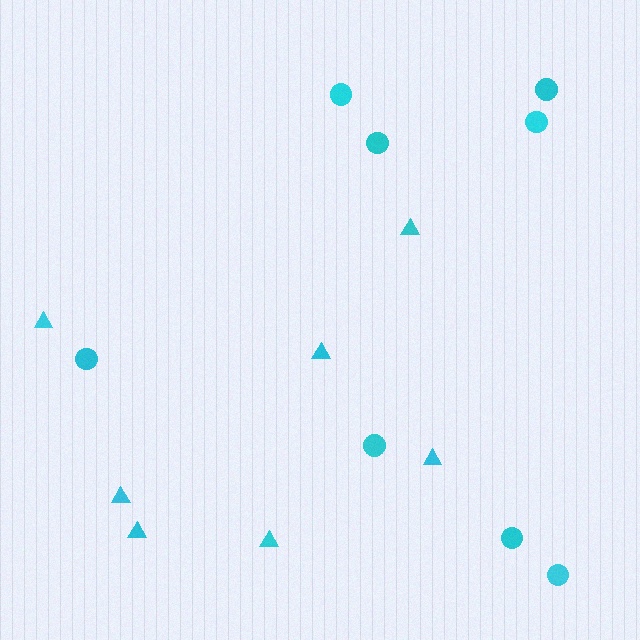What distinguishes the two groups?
There are 2 groups: one group of circles (8) and one group of triangles (7).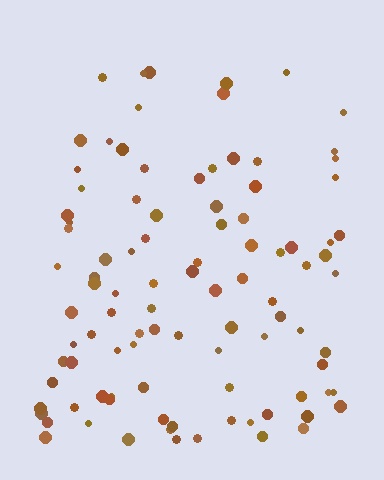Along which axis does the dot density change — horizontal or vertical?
Vertical.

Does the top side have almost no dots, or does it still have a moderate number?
Still a moderate number, just noticeably fewer than the bottom.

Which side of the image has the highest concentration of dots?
The bottom.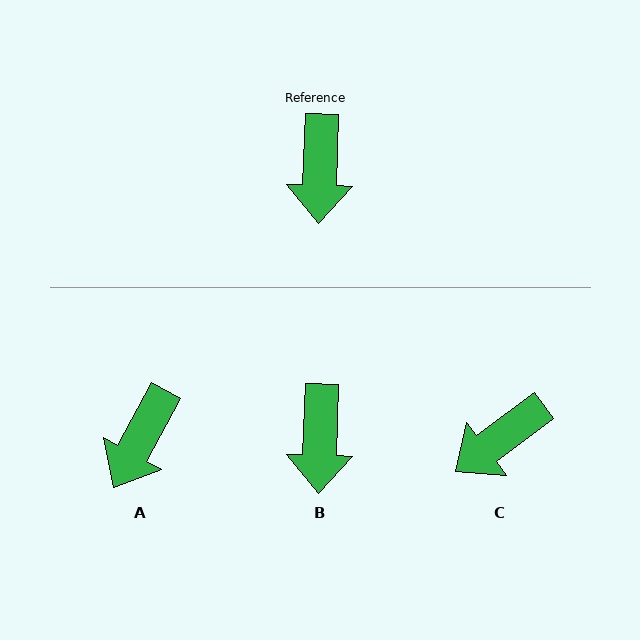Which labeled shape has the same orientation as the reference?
B.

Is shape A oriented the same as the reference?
No, it is off by about 27 degrees.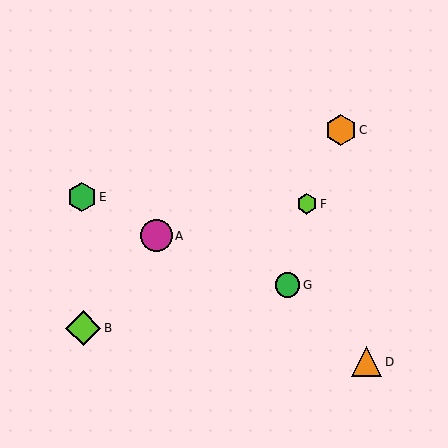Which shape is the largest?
The lime diamond (labeled B) is the largest.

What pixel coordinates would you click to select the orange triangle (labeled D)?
Click at (367, 362) to select the orange triangle D.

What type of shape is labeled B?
Shape B is a lime diamond.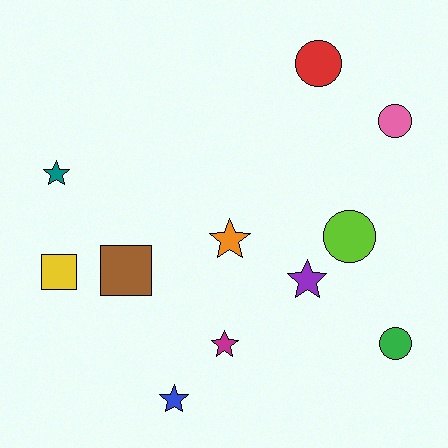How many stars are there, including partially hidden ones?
There are 5 stars.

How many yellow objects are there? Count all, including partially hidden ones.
There is 1 yellow object.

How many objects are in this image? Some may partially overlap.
There are 11 objects.